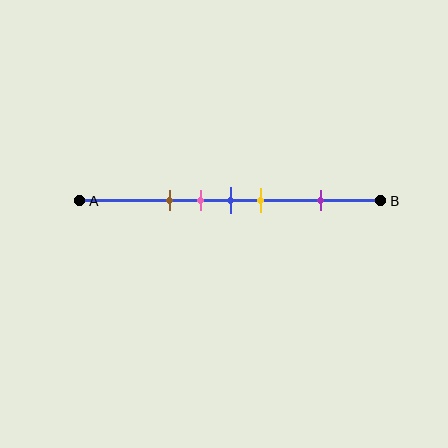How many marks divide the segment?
There are 5 marks dividing the segment.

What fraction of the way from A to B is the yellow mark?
The yellow mark is approximately 60% (0.6) of the way from A to B.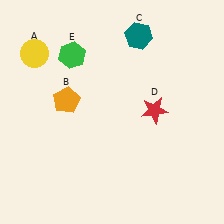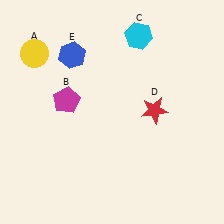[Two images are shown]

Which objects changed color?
B changed from orange to magenta. C changed from teal to cyan. E changed from green to blue.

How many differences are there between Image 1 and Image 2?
There are 3 differences between the two images.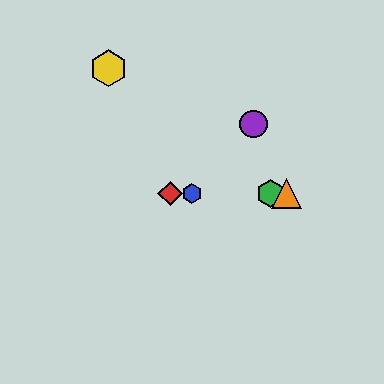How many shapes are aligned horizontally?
4 shapes (the red diamond, the blue hexagon, the green hexagon, the orange triangle) are aligned horizontally.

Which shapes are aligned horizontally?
The red diamond, the blue hexagon, the green hexagon, the orange triangle are aligned horizontally.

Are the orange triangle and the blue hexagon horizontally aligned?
Yes, both are at y≈194.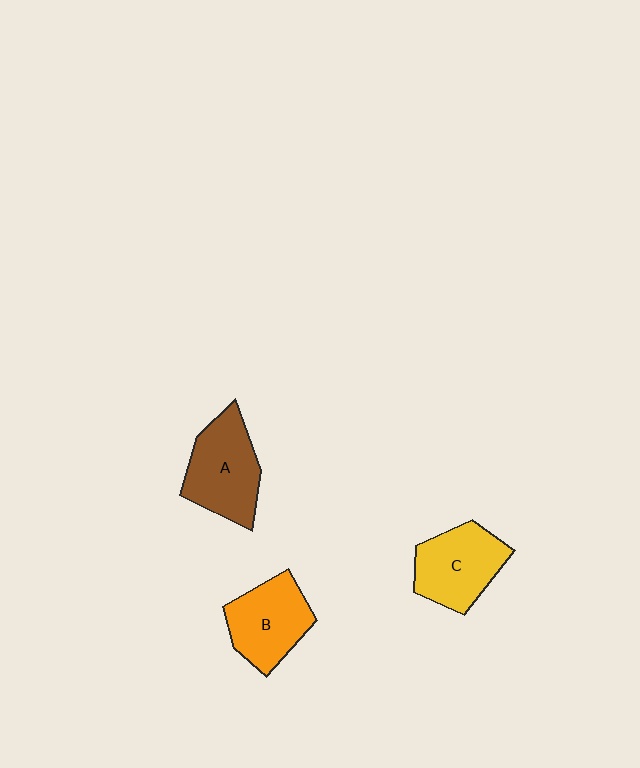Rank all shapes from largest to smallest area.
From largest to smallest: A (brown), C (yellow), B (orange).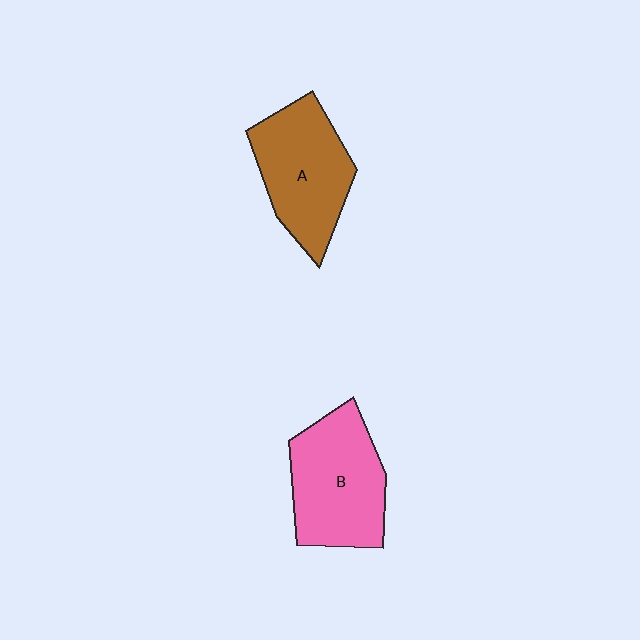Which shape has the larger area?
Shape B (pink).